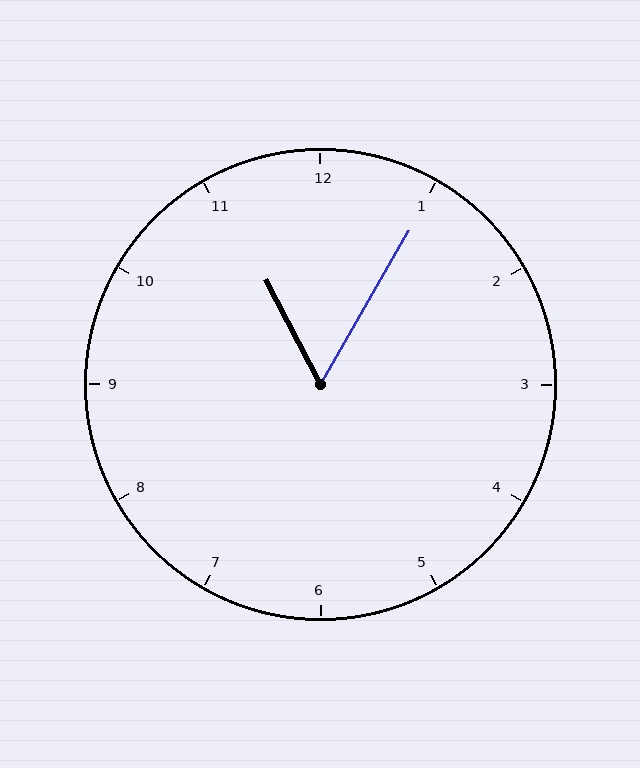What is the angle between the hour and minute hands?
Approximately 58 degrees.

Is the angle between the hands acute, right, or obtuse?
It is acute.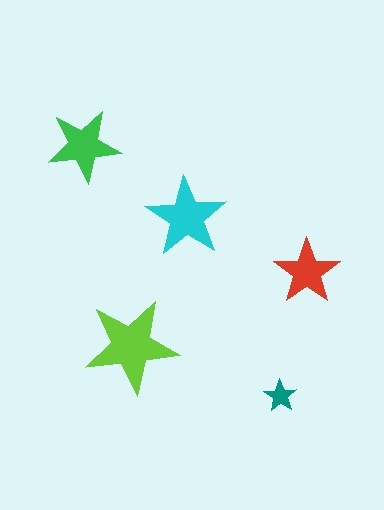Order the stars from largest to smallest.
the lime one, the cyan one, the green one, the red one, the teal one.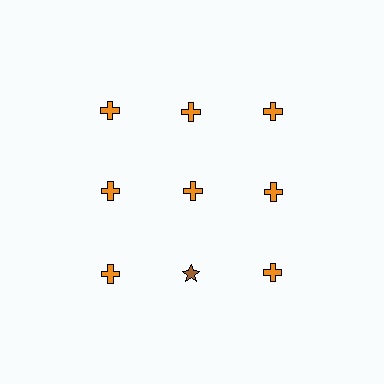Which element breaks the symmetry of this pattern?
The brown star in the third row, second from left column breaks the symmetry. All other shapes are orange crosses.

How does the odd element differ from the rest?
It differs in both color (brown instead of orange) and shape (star instead of cross).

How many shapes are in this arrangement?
There are 9 shapes arranged in a grid pattern.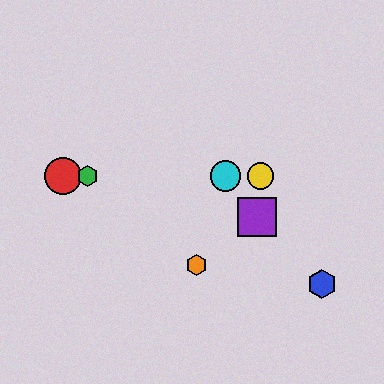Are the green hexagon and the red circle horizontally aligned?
Yes, both are at y≈176.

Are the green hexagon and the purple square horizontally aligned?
No, the green hexagon is at y≈176 and the purple square is at y≈217.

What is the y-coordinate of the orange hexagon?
The orange hexagon is at y≈265.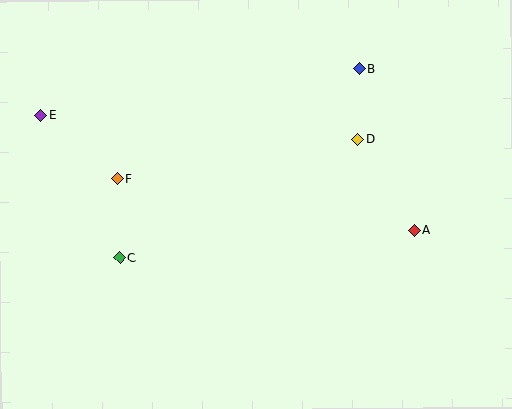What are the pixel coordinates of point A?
Point A is at (414, 231).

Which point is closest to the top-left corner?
Point E is closest to the top-left corner.